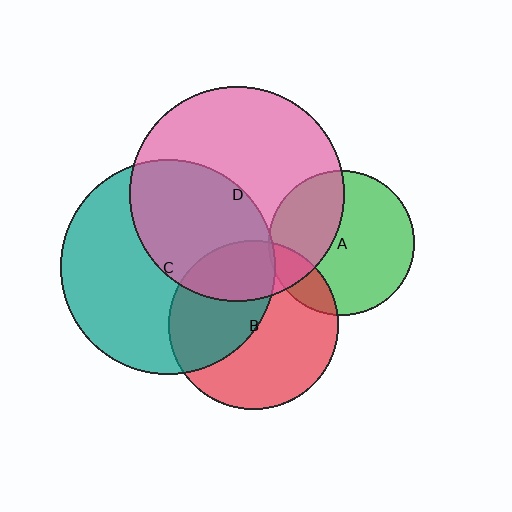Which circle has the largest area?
Circle D (pink).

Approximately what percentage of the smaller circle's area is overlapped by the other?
Approximately 45%.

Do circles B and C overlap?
Yes.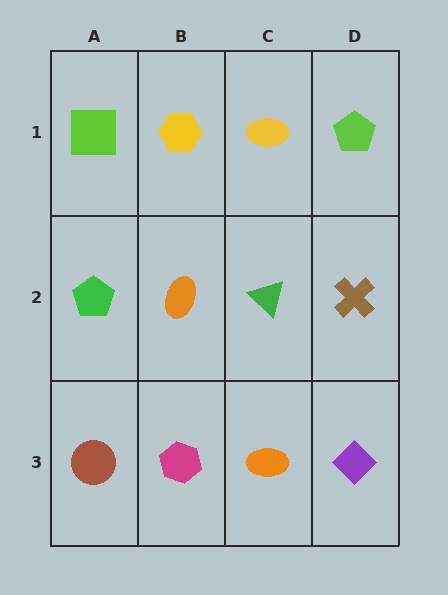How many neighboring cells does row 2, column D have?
3.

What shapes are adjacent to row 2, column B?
A yellow hexagon (row 1, column B), a magenta hexagon (row 3, column B), a green pentagon (row 2, column A), a green triangle (row 2, column C).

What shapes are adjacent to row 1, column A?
A green pentagon (row 2, column A), a yellow hexagon (row 1, column B).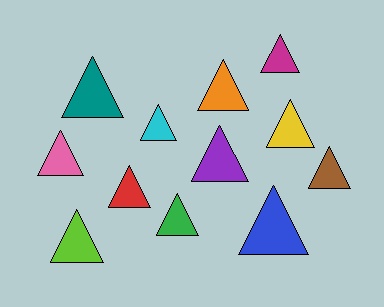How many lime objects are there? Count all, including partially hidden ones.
There is 1 lime object.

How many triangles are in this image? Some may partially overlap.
There are 12 triangles.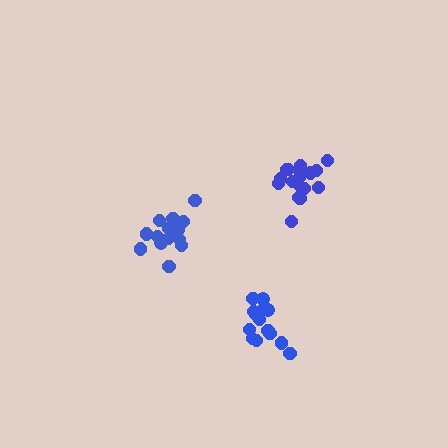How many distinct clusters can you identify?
There are 3 distinct clusters.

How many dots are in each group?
Group 1: 15 dots, Group 2: 18 dots, Group 3: 14 dots (47 total).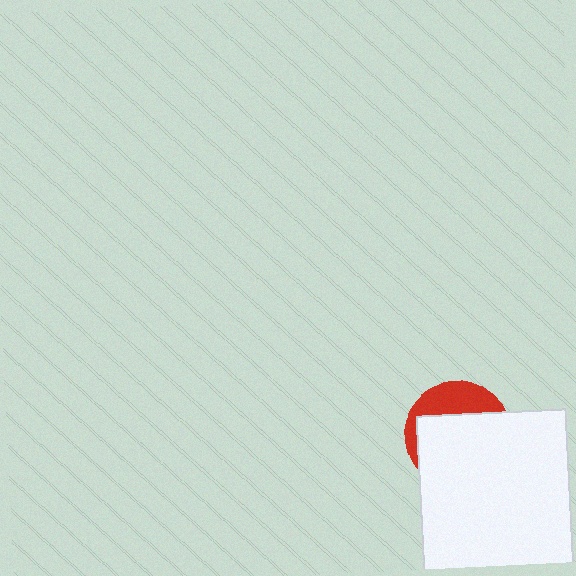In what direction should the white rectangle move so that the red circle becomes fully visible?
The white rectangle should move down. That is the shortest direction to clear the overlap and leave the red circle fully visible.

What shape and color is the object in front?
The object in front is a white rectangle.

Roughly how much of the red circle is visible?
A small part of it is visible (roughly 31%).